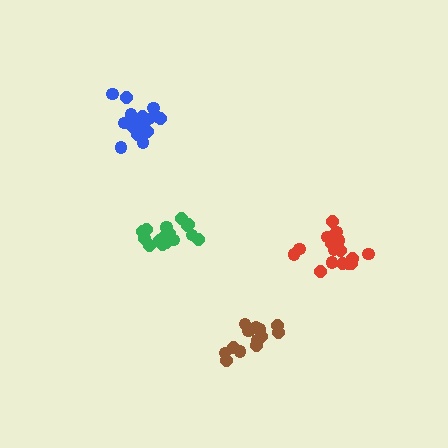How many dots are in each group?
Group 1: 19 dots, Group 2: 13 dots, Group 3: 16 dots, Group 4: 18 dots (66 total).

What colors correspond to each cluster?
The clusters are colored: blue, brown, red, green.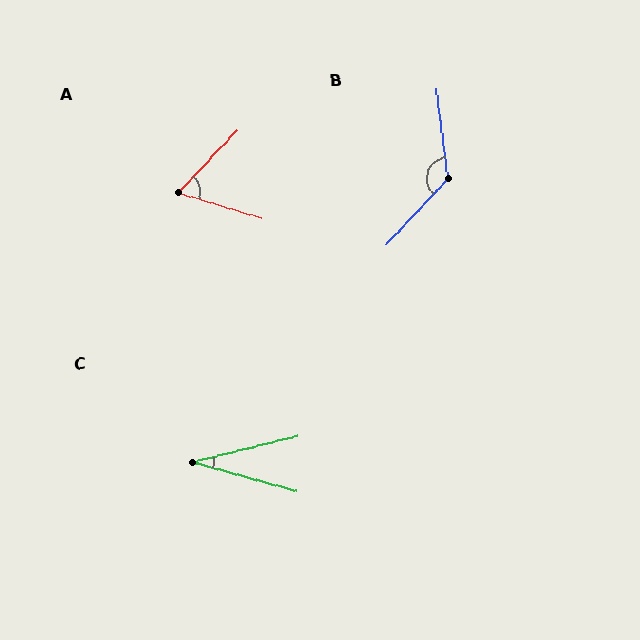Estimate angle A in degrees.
Approximately 63 degrees.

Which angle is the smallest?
C, at approximately 29 degrees.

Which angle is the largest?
B, at approximately 130 degrees.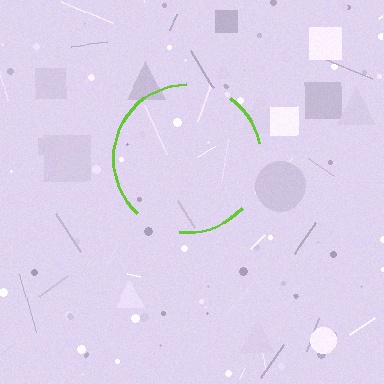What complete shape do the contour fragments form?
The contour fragments form a circle.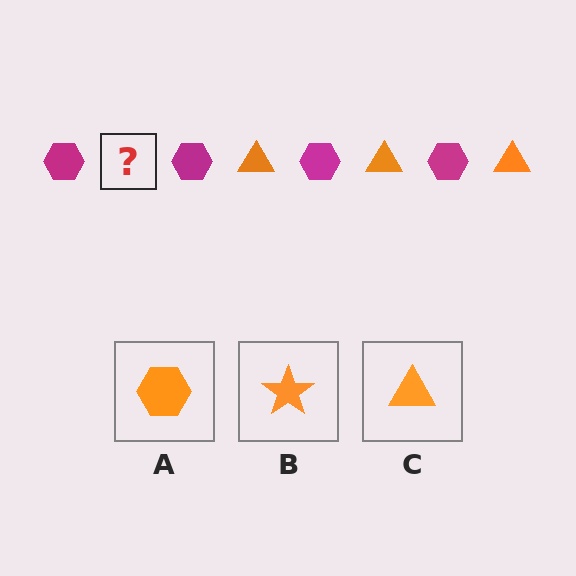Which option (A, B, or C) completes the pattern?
C.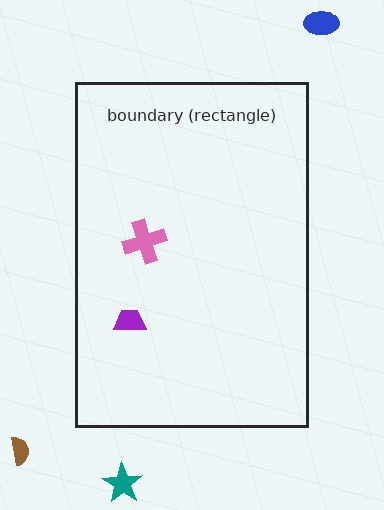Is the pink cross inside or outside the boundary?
Inside.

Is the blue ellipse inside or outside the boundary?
Outside.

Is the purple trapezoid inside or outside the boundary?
Inside.